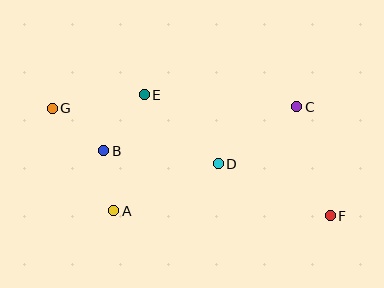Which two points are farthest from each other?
Points F and G are farthest from each other.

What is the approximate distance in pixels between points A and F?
The distance between A and F is approximately 217 pixels.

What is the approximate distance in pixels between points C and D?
The distance between C and D is approximately 97 pixels.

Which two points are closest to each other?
Points A and B are closest to each other.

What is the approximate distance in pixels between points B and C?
The distance between B and C is approximately 198 pixels.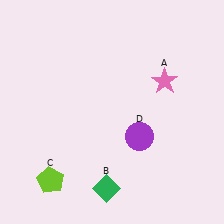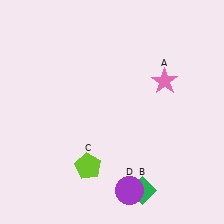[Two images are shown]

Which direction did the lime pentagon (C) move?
The lime pentagon (C) moved right.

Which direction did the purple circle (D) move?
The purple circle (D) moved down.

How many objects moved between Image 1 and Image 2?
3 objects moved between the two images.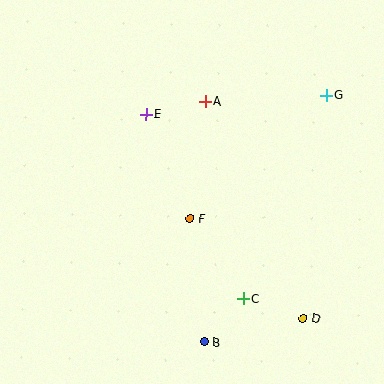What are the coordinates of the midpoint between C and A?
The midpoint between C and A is at (224, 200).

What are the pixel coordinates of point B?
Point B is at (204, 342).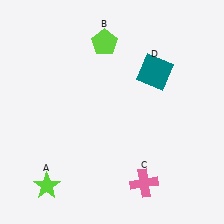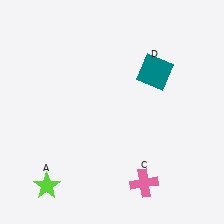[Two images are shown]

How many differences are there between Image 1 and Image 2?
There is 1 difference between the two images.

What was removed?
The lime pentagon (B) was removed in Image 2.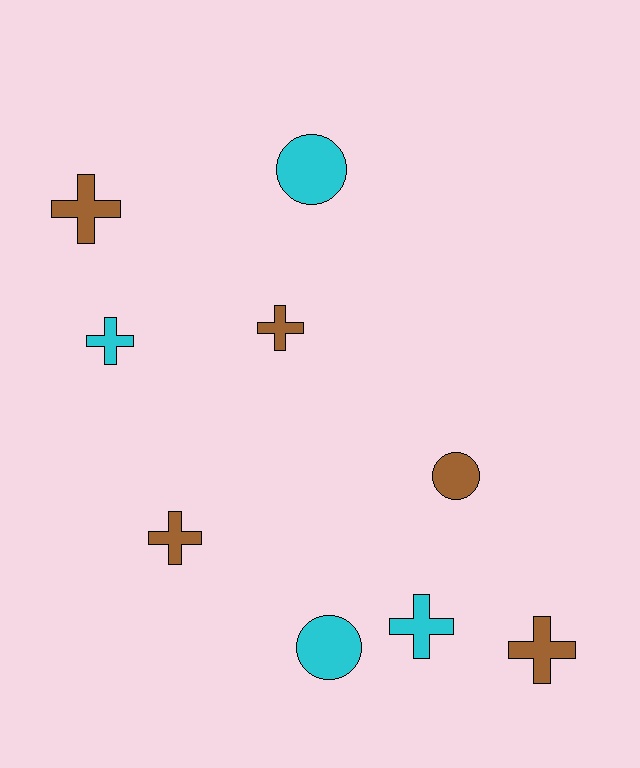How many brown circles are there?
There is 1 brown circle.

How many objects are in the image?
There are 9 objects.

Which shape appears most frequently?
Cross, with 6 objects.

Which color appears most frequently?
Brown, with 5 objects.